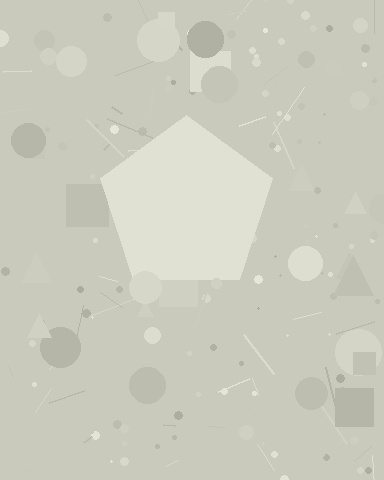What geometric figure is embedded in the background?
A pentagon is embedded in the background.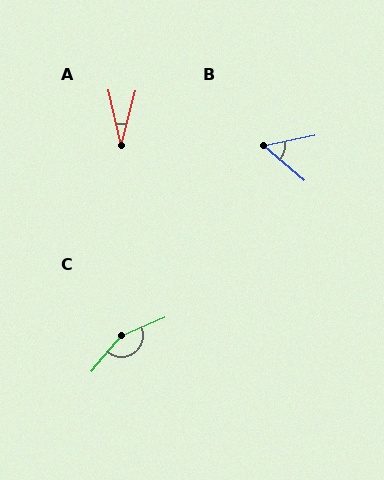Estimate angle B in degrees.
Approximately 52 degrees.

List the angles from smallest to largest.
A (27°), B (52°), C (153°).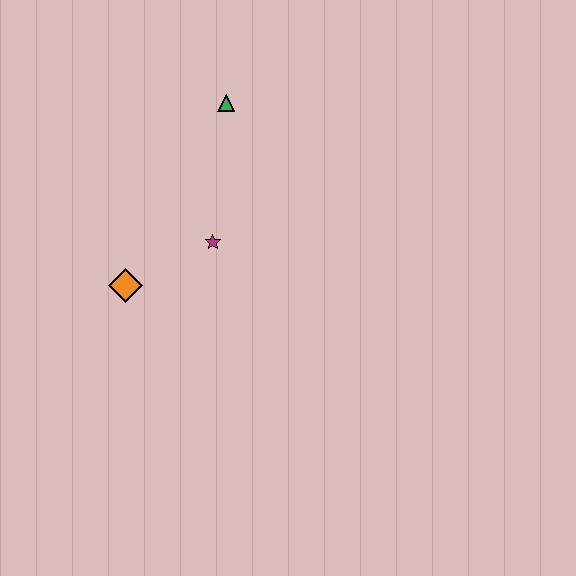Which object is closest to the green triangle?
The magenta star is closest to the green triangle.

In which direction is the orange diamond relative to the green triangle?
The orange diamond is below the green triangle.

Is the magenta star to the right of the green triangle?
No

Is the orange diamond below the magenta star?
Yes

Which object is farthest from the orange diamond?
The green triangle is farthest from the orange diamond.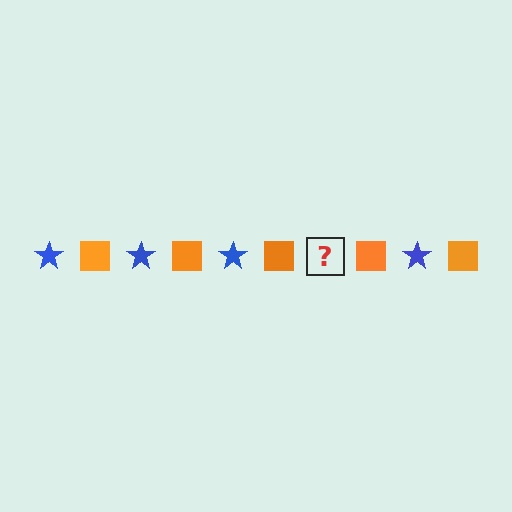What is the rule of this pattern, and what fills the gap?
The rule is that the pattern alternates between blue star and orange square. The gap should be filled with a blue star.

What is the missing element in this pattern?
The missing element is a blue star.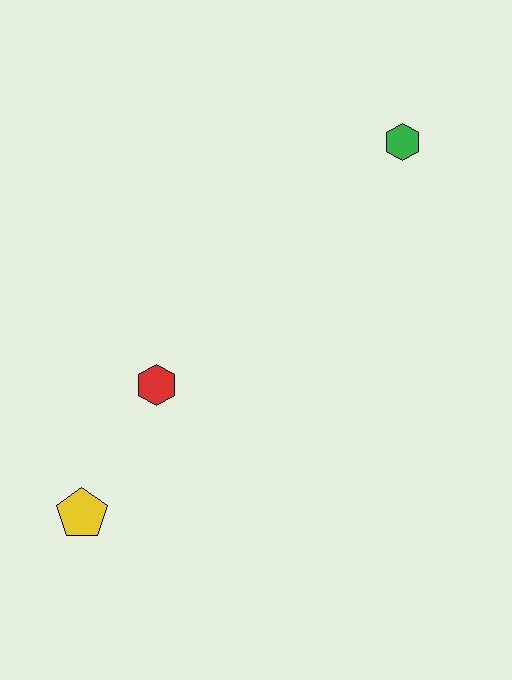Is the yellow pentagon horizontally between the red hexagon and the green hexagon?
No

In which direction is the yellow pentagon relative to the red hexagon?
The yellow pentagon is below the red hexagon.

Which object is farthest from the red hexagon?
The green hexagon is farthest from the red hexagon.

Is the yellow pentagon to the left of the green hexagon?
Yes